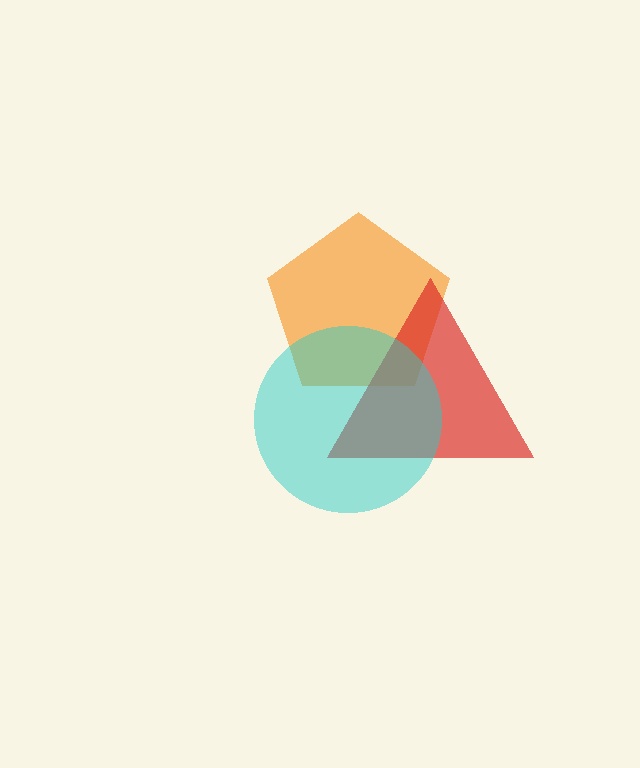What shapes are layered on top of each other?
The layered shapes are: an orange pentagon, a red triangle, a cyan circle.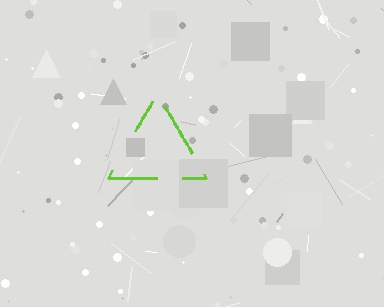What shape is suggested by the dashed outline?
The dashed outline suggests a triangle.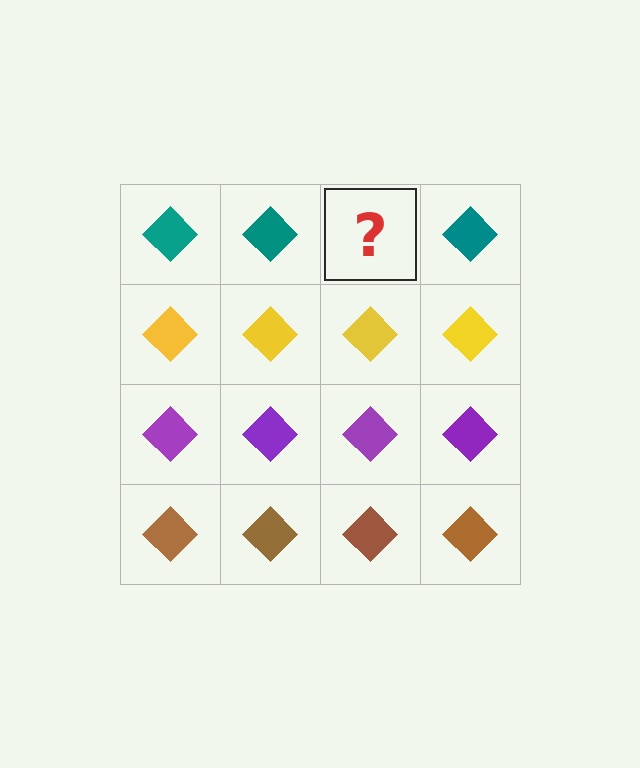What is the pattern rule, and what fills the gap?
The rule is that each row has a consistent color. The gap should be filled with a teal diamond.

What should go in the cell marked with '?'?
The missing cell should contain a teal diamond.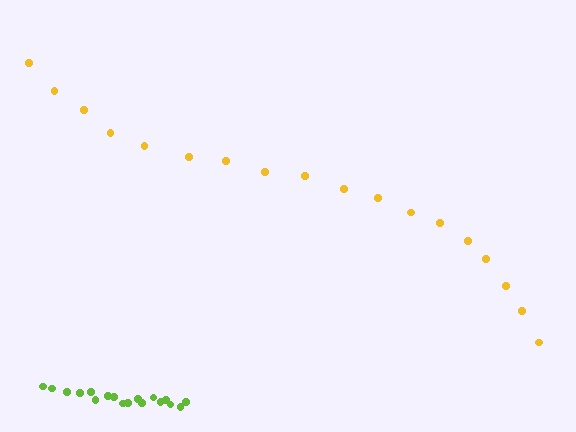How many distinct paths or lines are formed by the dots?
There are 2 distinct paths.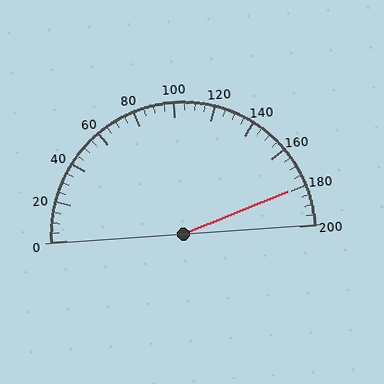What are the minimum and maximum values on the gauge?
The gauge ranges from 0 to 200.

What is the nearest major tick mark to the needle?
The nearest major tick mark is 180.